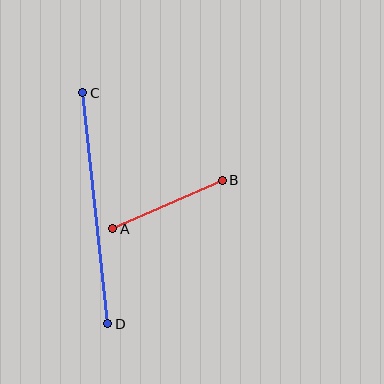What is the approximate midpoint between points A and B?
The midpoint is at approximately (167, 204) pixels.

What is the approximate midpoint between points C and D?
The midpoint is at approximately (95, 208) pixels.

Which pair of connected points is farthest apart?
Points C and D are farthest apart.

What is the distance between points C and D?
The distance is approximately 233 pixels.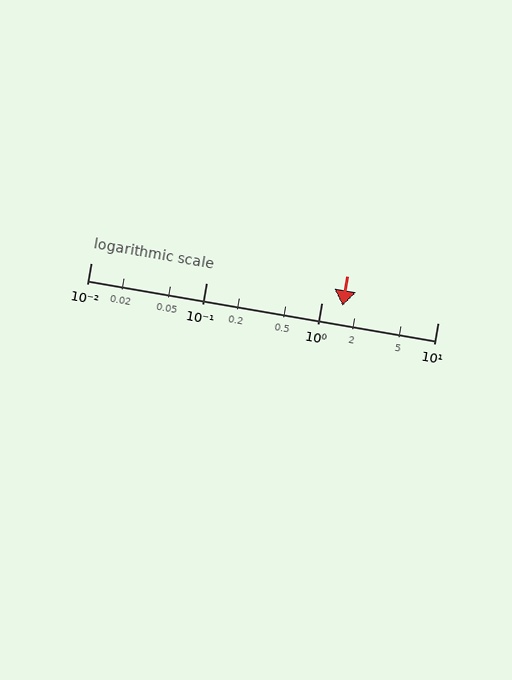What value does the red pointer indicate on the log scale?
The pointer indicates approximately 1.5.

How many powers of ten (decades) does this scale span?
The scale spans 3 decades, from 0.01 to 10.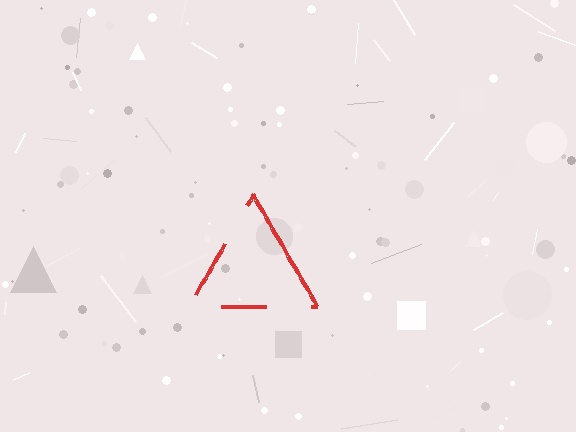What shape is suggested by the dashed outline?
The dashed outline suggests a triangle.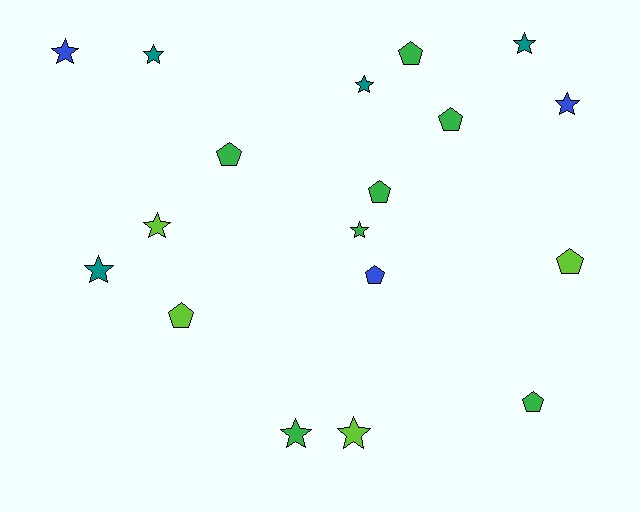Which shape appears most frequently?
Star, with 10 objects.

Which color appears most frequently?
Green, with 7 objects.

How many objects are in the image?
There are 18 objects.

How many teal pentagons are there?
There are no teal pentagons.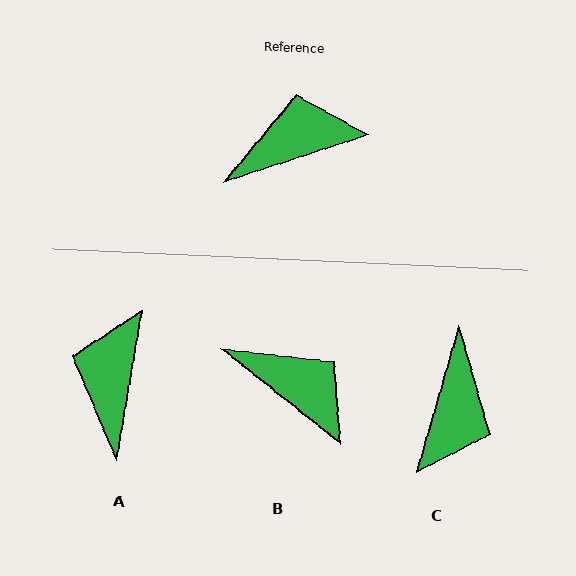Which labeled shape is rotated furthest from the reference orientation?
C, about 124 degrees away.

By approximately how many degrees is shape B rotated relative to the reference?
Approximately 57 degrees clockwise.